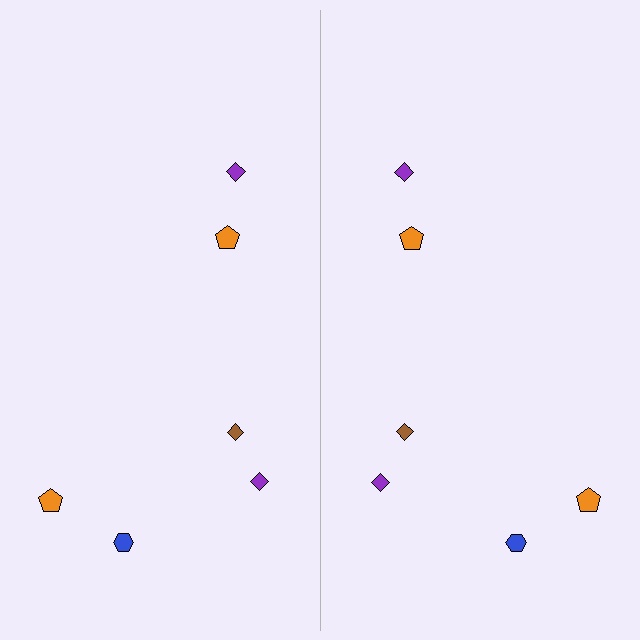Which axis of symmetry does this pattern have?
The pattern has a vertical axis of symmetry running through the center of the image.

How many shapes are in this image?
There are 12 shapes in this image.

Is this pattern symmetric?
Yes, this pattern has bilateral (reflection) symmetry.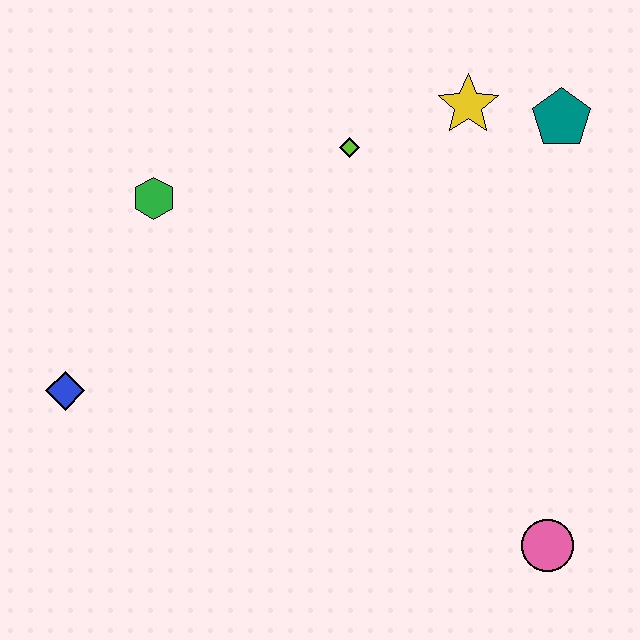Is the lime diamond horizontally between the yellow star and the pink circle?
No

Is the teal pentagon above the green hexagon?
Yes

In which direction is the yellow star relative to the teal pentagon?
The yellow star is to the left of the teal pentagon.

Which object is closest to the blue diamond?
The green hexagon is closest to the blue diamond.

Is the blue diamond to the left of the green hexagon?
Yes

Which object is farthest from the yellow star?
The blue diamond is farthest from the yellow star.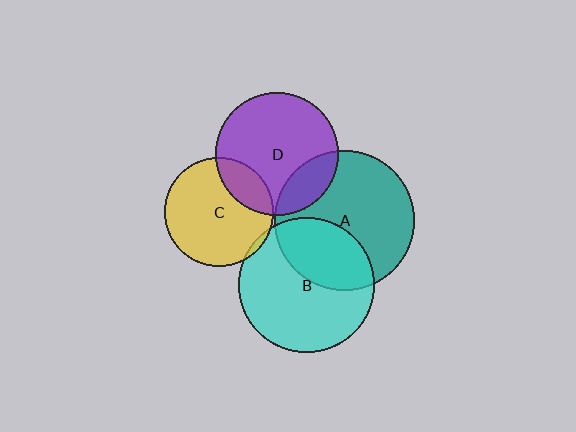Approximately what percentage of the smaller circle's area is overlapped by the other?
Approximately 20%.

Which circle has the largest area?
Circle A (teal).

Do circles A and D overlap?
Yes.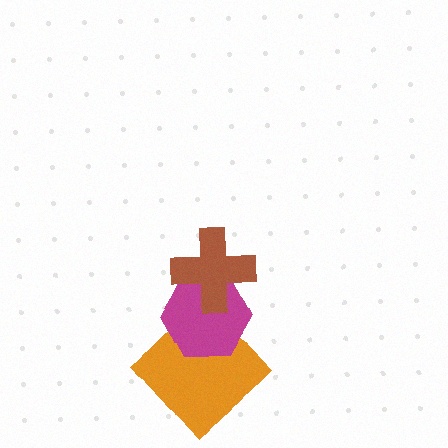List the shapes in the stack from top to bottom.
From top to bottom: the brown cross, the magenta hexagon, the orange diamond.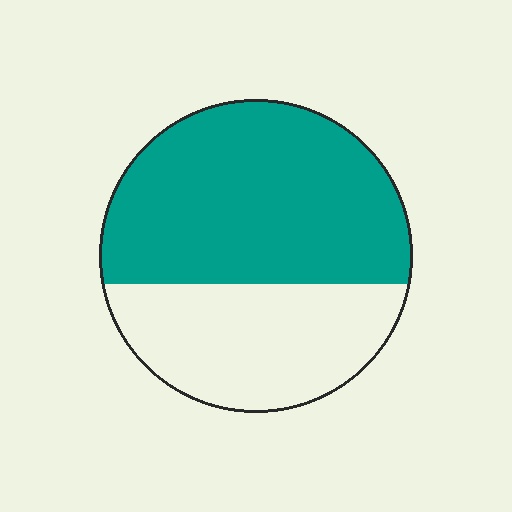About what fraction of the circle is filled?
About five eighths (5/8).